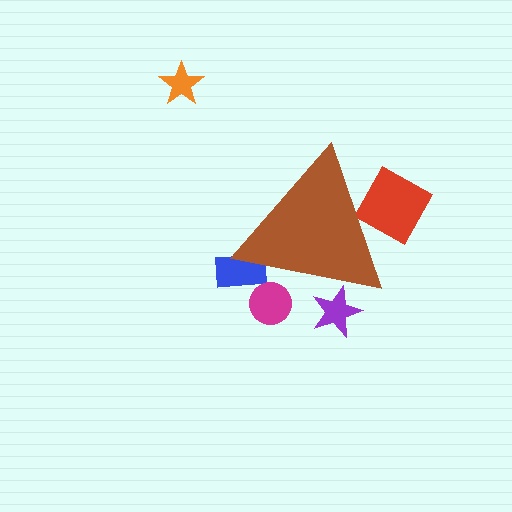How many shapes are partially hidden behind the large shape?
4 shapes are partially hidden.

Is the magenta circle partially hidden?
Yes, the magenta circle is partially hidden behind the brown triangle.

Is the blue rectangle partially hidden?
Yes, the blue rectangle is partially hidden behind the brown triangle.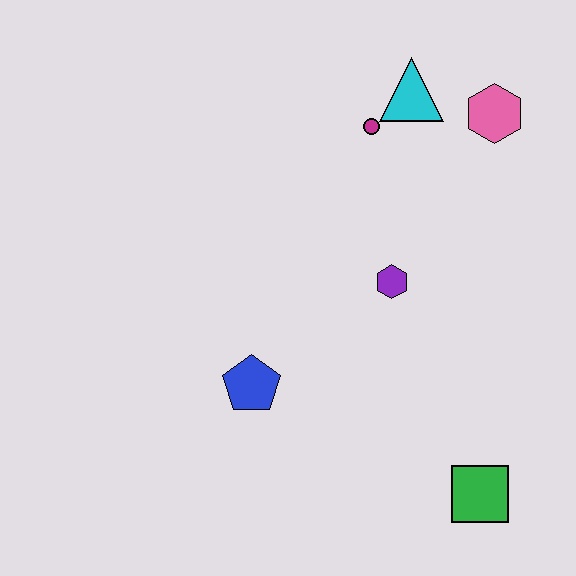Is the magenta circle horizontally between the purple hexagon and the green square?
No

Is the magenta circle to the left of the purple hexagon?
Yes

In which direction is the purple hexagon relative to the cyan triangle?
The purple hexagon is below the cyan triangle.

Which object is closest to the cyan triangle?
The magenta circle is closest to the cyan triangle.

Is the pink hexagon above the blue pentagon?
Yes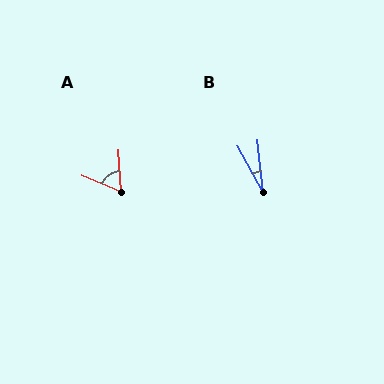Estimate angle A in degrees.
Approximately 63 degrees.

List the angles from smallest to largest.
B (23°), A (63°).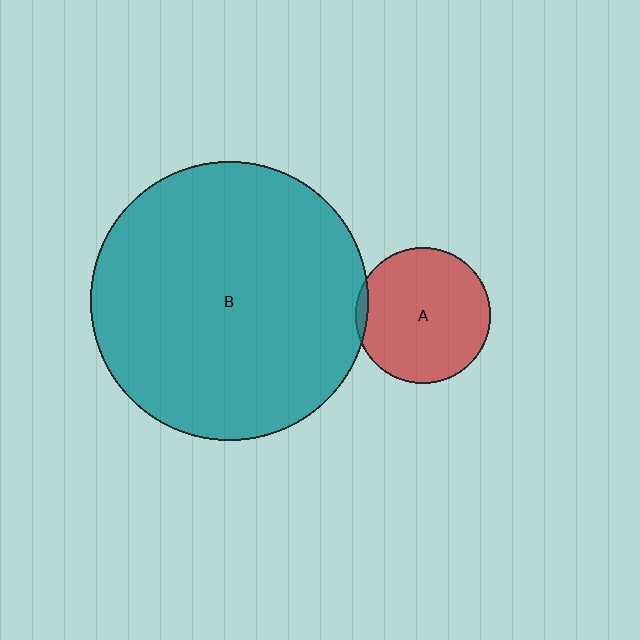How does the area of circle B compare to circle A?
Approximately 4.2 times.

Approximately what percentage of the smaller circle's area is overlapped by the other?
Approximately 5%.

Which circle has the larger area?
Circle B (teal).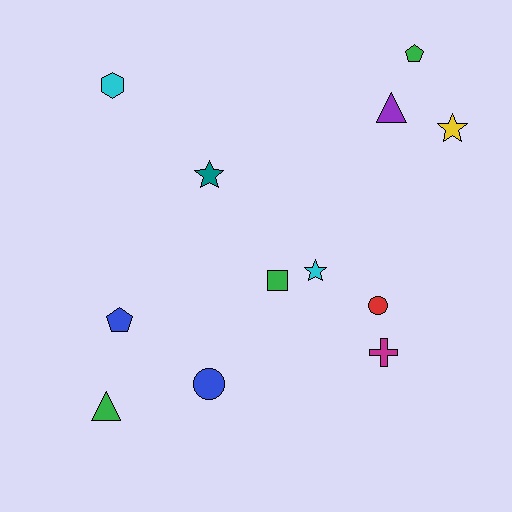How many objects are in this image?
There are 12 objects.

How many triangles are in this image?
There are 2 triangles.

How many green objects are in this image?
There are 3 green objects.